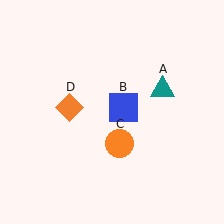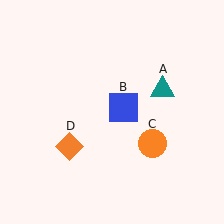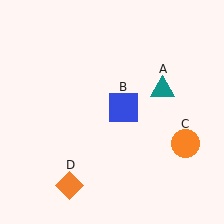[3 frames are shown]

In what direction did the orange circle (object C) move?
The orange circle (object C) moved right.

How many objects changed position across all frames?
2 objects changed position: orange circle (object C), orange diamond (object D).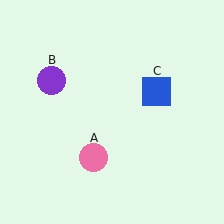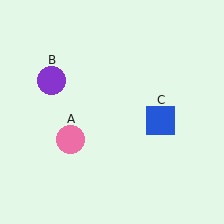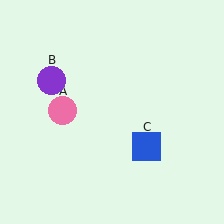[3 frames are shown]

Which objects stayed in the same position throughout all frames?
Purple circle (object B) remained stationary.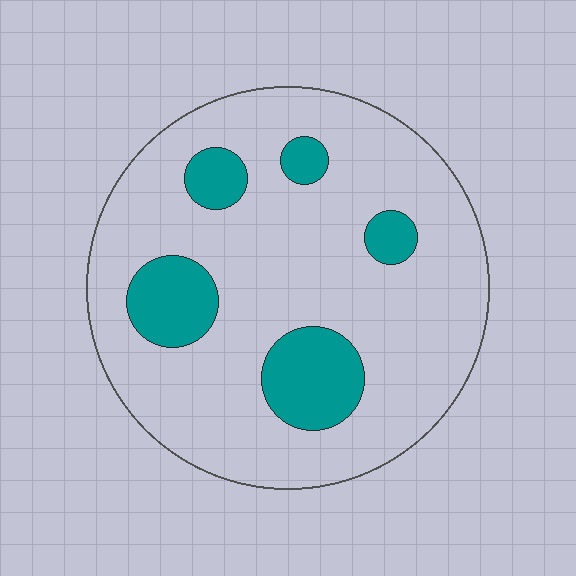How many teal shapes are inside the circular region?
5.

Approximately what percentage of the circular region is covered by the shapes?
Approximately 20%.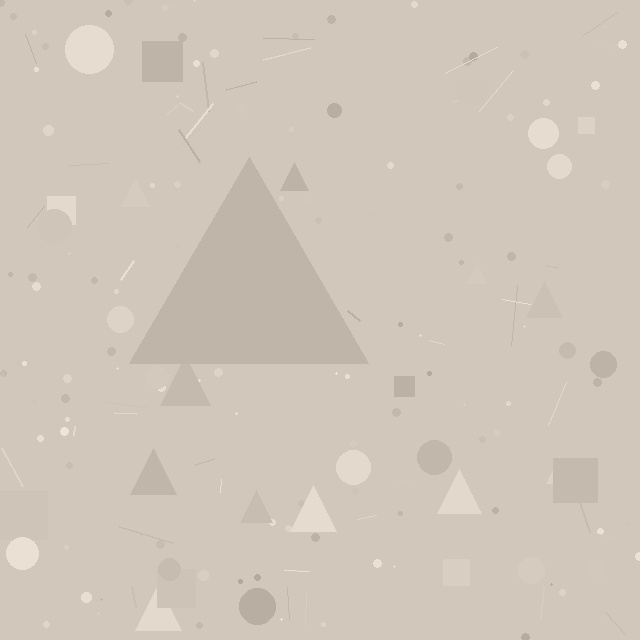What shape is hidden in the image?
A triangle is hidden in the image.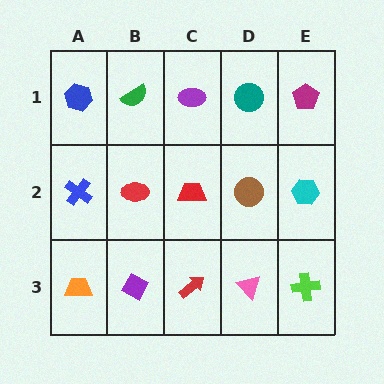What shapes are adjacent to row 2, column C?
A purple ellipse (row 1, column C), a red arrow (row 3, column C), a red ellipse (row 2, column B), a brown circle (row 2, column D).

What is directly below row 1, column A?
A blue cross.